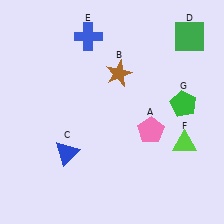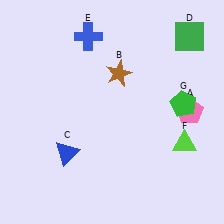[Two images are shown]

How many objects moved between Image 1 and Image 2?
1 object moved between the two images.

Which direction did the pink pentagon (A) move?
The pink pentagon (A) moved right.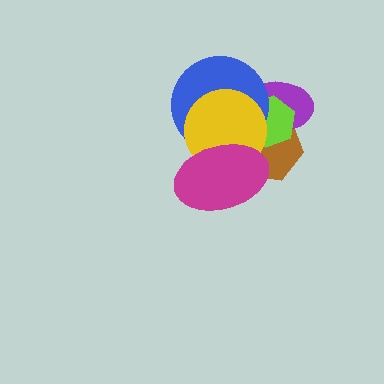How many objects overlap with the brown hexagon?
5 objects overlap with the brown hexagon.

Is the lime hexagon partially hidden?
Yes, it is partially covered by another shape.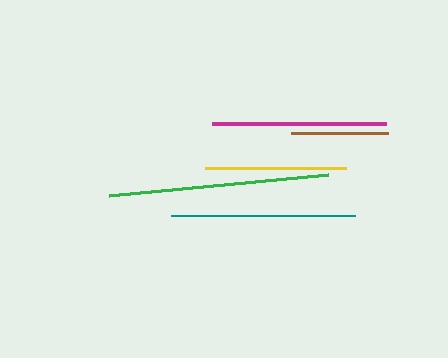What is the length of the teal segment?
The teal segment is approximately 184 pixels long.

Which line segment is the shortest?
The brown line is the shortest at approximately 98 pixels.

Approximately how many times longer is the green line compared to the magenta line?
The green line is approximately 1.3 times the length of the magenta line.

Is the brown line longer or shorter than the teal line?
The teal line is longer than the brown line.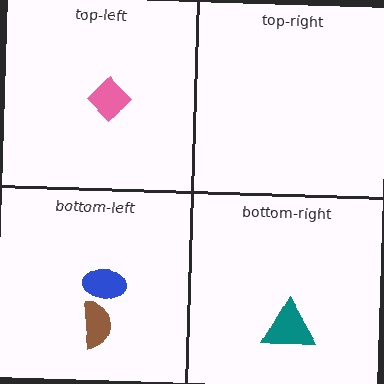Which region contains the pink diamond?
The top-left region.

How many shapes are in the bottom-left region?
2.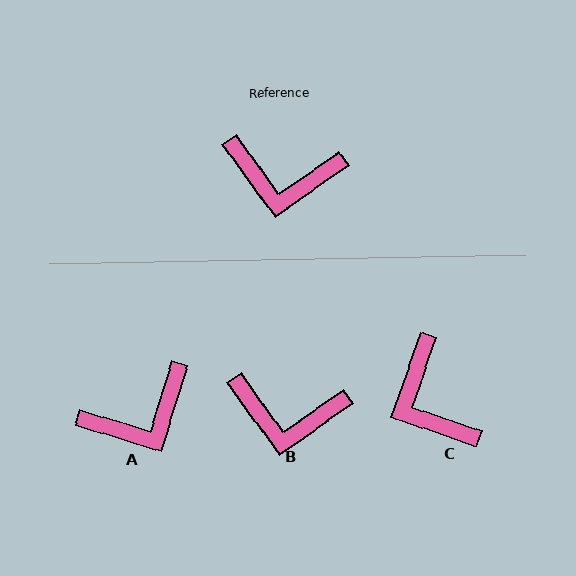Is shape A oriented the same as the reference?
No, it is off by about 37 degrees.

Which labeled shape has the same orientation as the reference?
B.